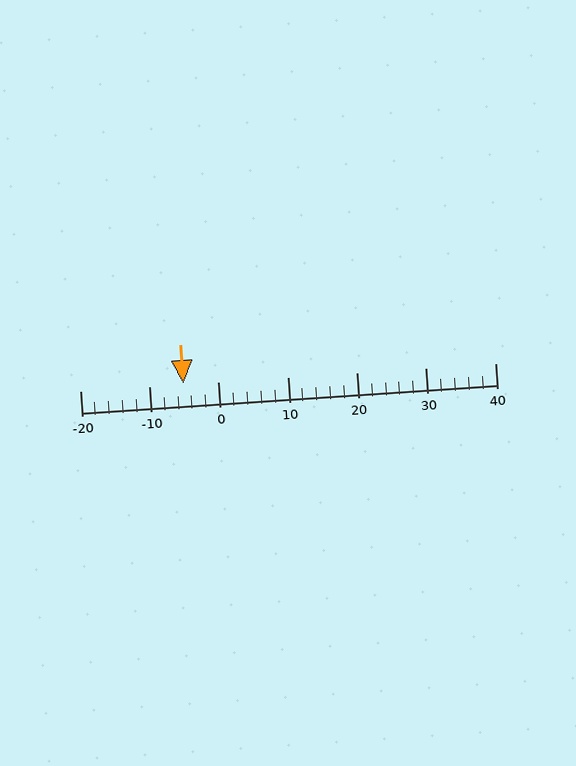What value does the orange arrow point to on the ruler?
The orange arrow points to approximately -5.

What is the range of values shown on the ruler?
The ruler shows values from -20 to 40.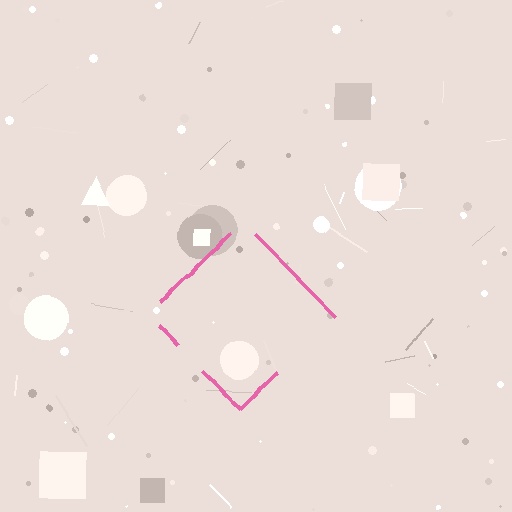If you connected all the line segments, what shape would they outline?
They would outline a diamond.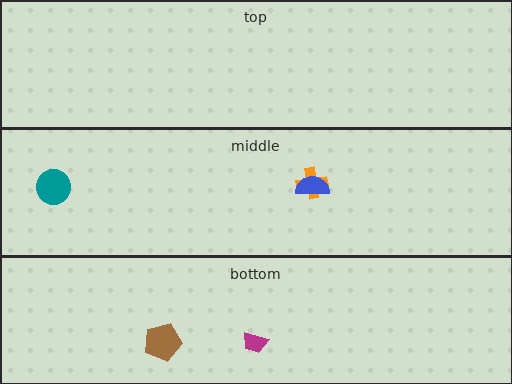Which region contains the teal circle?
The middle region.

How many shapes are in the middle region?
3.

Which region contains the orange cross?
The middle region.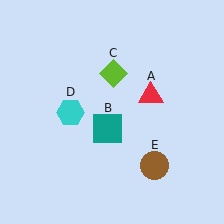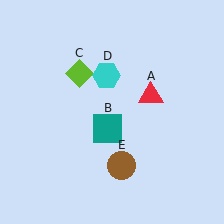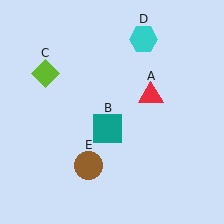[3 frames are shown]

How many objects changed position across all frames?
3 objects changed position: lime diamond (object C), cyan hexagon (object D), brown circle (object E).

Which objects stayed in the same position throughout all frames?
Red triangle (object A) and teal square (object B) remained stationary.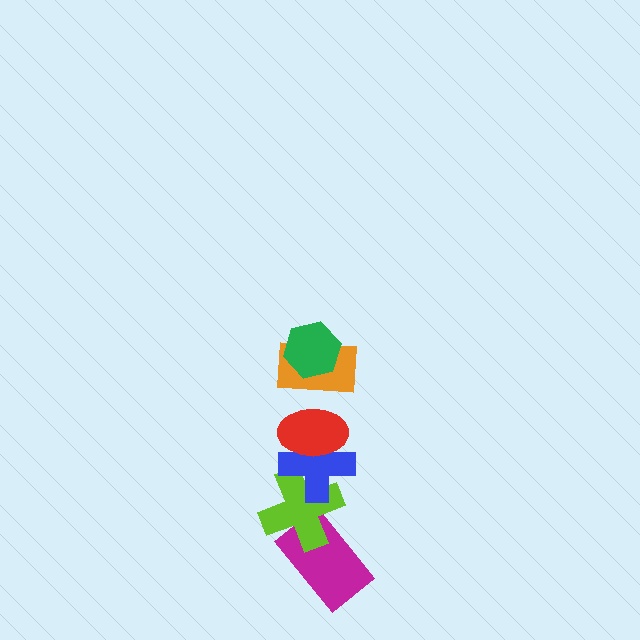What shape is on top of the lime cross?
The blue cross is on top of the lime cross.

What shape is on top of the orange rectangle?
The green hexagon is on top of the orange rectangle.